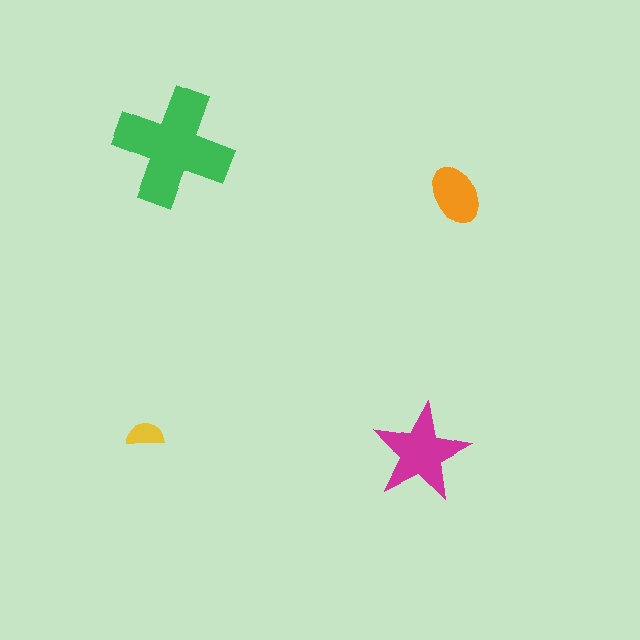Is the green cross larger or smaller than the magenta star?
Larger.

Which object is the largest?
The green cross.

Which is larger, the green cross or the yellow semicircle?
The green cross.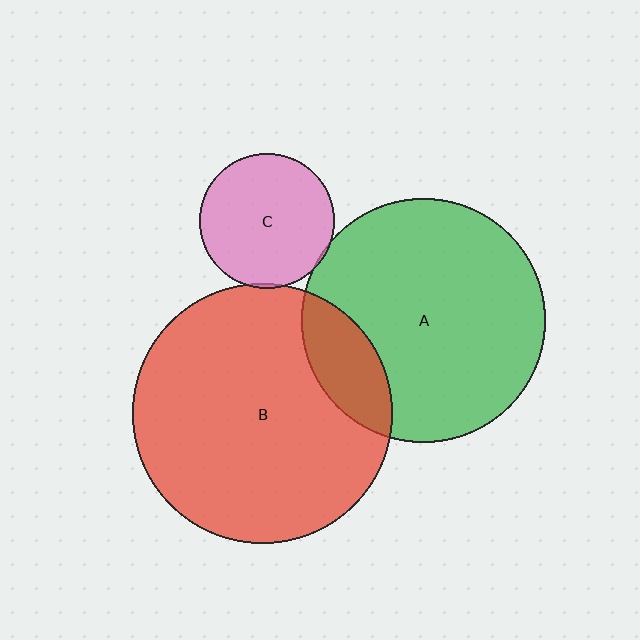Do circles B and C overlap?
Yes.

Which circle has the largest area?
Circle B (red).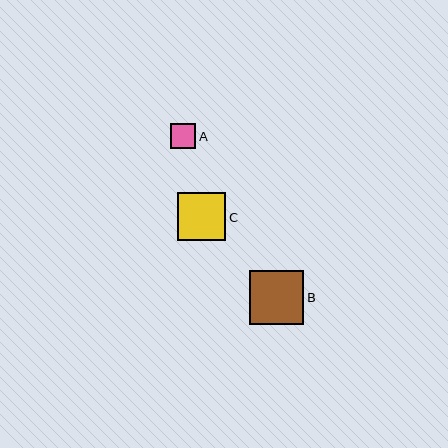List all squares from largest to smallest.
From largest to smallest: B, C, A.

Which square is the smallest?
Square A is the smallest with a size of approximately 25 pixels.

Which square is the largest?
Square B is the largest with a size of approximately 54 pixels.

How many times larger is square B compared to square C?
Square B is approximately 1.1 times the size of square C.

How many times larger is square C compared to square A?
Square C is approximately 1.9 times the size of square A.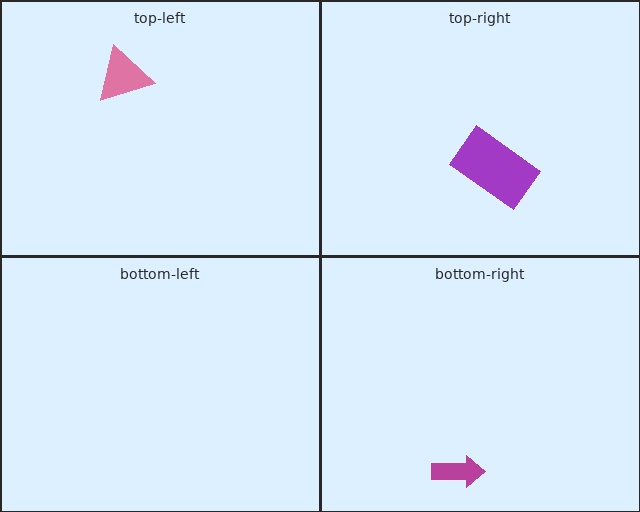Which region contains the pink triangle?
The top-left region.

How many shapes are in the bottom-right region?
1.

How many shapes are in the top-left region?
1.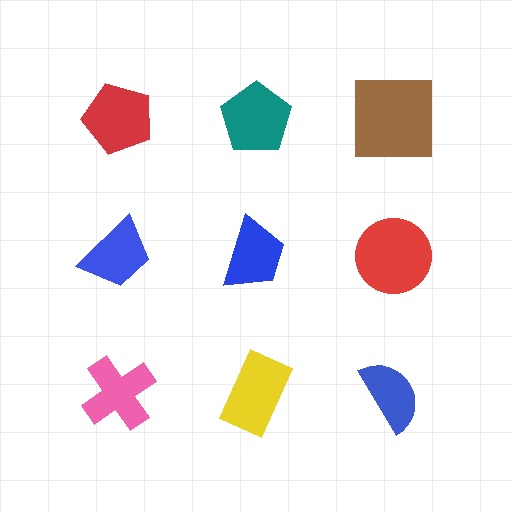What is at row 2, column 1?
A blue trapezoid.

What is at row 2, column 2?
A blue trapezoid.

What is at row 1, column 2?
A teal pentagon.